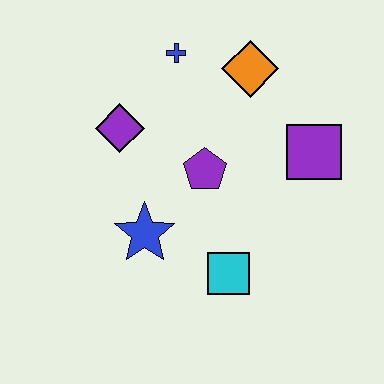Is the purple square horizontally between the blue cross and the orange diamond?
No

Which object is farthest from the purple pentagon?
The blue cross is farthest from the purple pentagon.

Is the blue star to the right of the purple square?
No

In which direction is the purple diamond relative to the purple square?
The purple diamond is to the left of the purple square.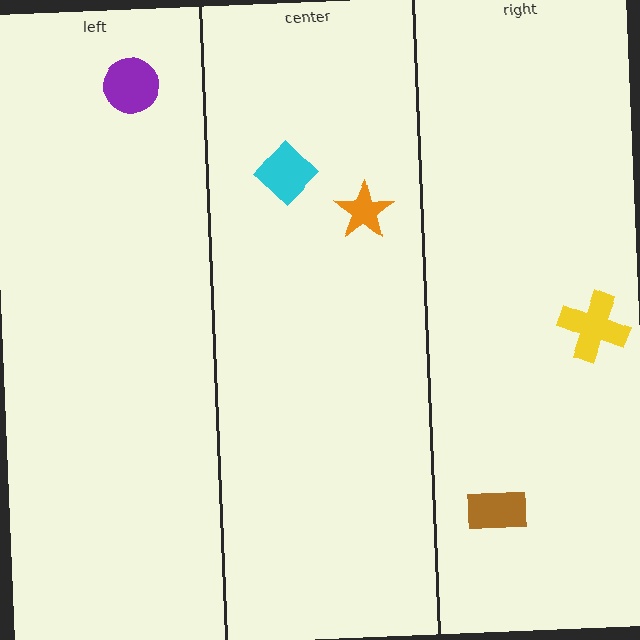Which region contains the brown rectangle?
The right region.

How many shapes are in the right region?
2.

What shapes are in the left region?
The purple circle.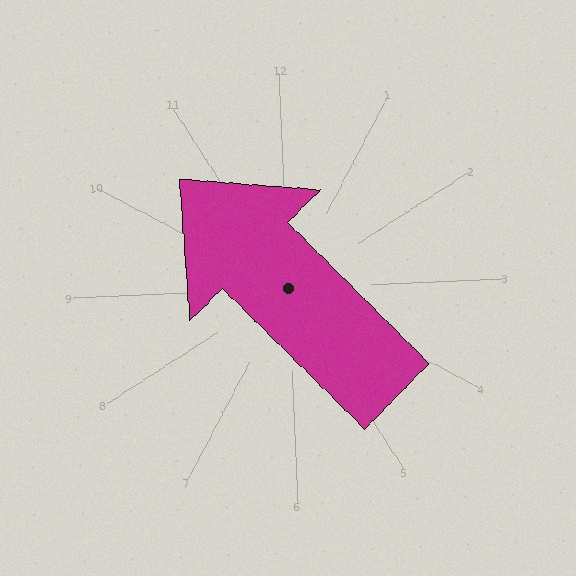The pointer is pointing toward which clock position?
Roughly 11 o'clock.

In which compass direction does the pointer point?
Northwest.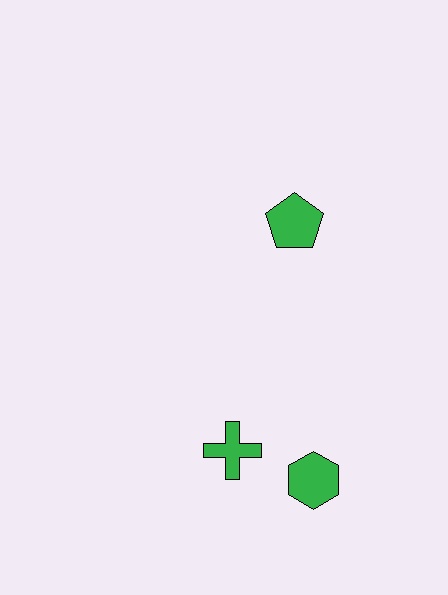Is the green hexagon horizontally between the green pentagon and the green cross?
No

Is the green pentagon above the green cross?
Yes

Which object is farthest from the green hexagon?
The green pentagon is farthest from the green hexagon.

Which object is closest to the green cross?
The green hexagon is closest to the green cross.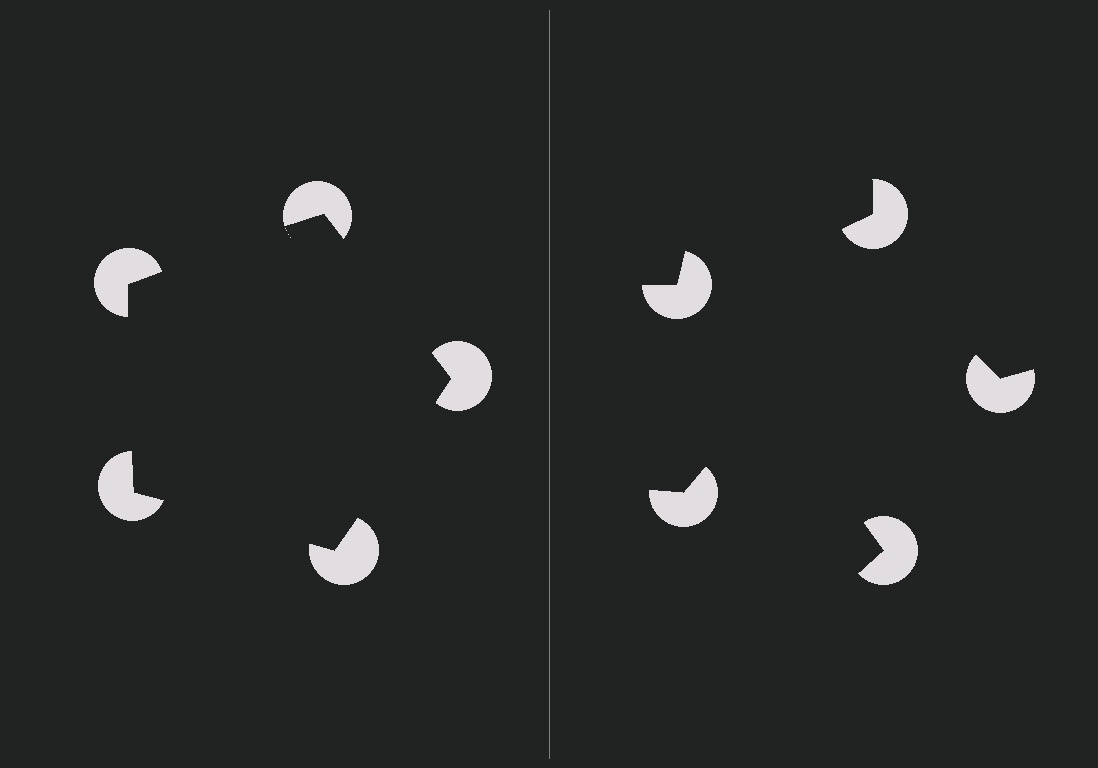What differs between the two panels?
The pac-man discs are positioned identically on both sides; only the wedge orientations differ. On the left they align to a pentagon; on the right they are misaligned.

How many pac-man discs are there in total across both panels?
10 — 5 on each side.